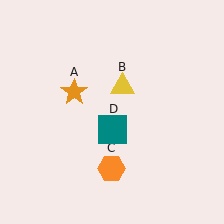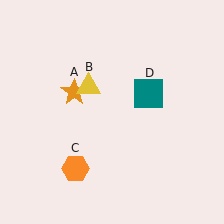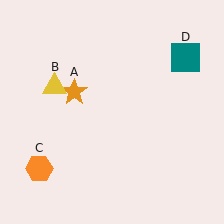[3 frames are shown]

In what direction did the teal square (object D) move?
The teal square (object D) moved up and to the right.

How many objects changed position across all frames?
3 objects changed position: yellow triangle (object B), orange hexagon (object C), teal square (object D).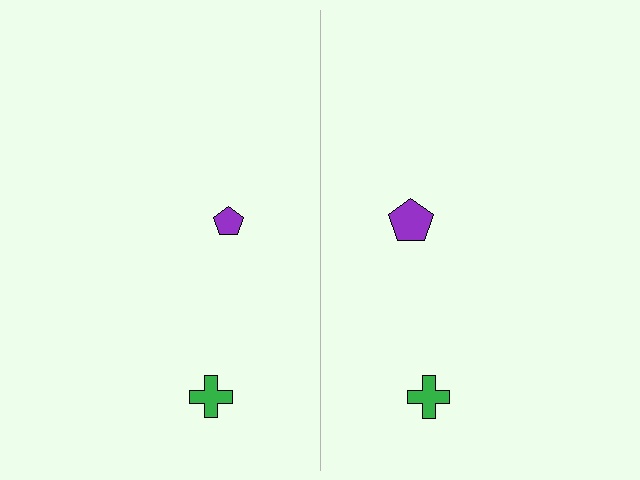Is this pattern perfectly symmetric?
No, the pattern is not perfectly symmetric. The purple pentagon on the right side has a different size than its mirror counterpart.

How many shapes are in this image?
There are 4 shapes in this image.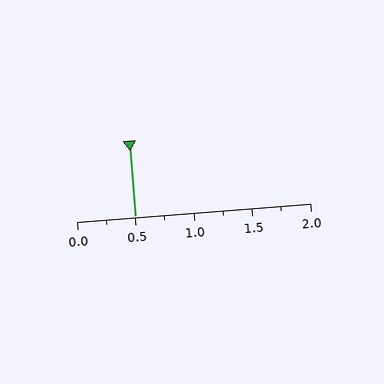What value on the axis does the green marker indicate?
The marker indicates approximately 0.5.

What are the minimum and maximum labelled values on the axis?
The axis runs from 0.0 to 2.0.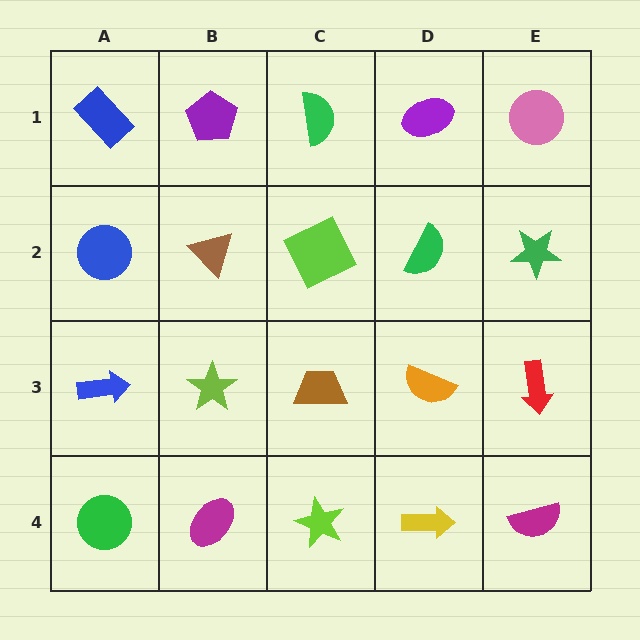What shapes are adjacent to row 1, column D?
A green semicircle (row 2, column D), a green semicircle (row 1, column C), a pink circle (row 1, column E).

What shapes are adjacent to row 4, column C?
A brown trapezoid (row 3, column C), a magenta ellipse (row 4, column B), a yellow arrow (row 4, column D).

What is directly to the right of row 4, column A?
A magenta ellipse.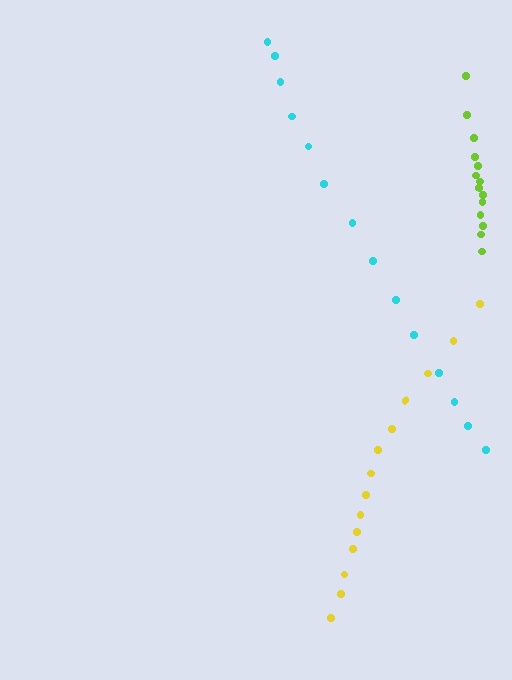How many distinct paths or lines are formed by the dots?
There are 3 distinct paths.